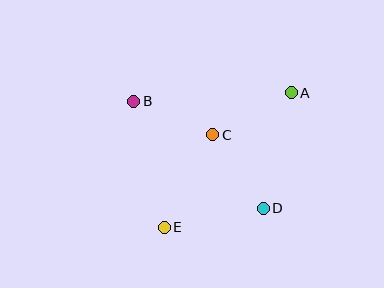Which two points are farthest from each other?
Points A and E are farthest from each other.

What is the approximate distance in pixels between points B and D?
The distance between B and D is approximately 168 pixels.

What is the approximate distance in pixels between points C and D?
The distance between C and D is approximately 89 pixels.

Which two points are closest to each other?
Points B and C are closest to each other.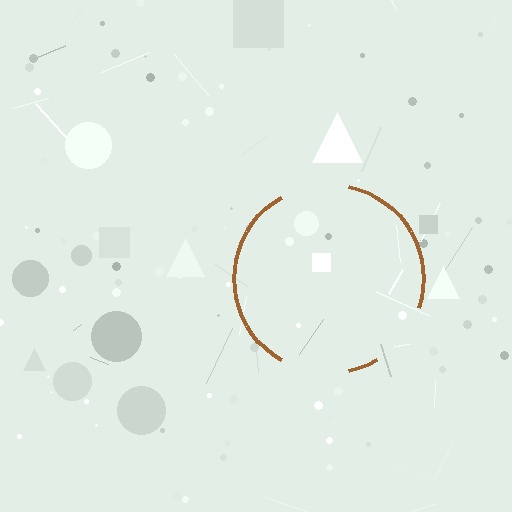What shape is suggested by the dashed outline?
The dashed outline suggests a circle.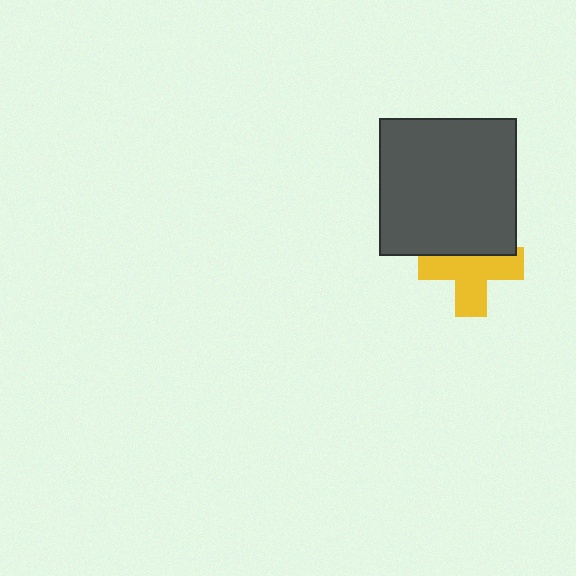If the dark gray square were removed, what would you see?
You would see the complete yellow cross.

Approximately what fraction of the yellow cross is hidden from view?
Roughly 35% of the yellow cross is hidden behind the dark gray square.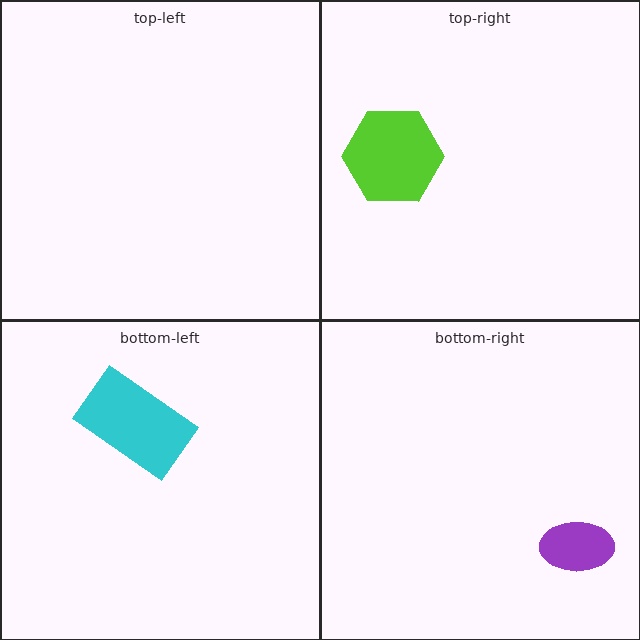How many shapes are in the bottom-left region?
1.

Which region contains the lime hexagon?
The top-right region.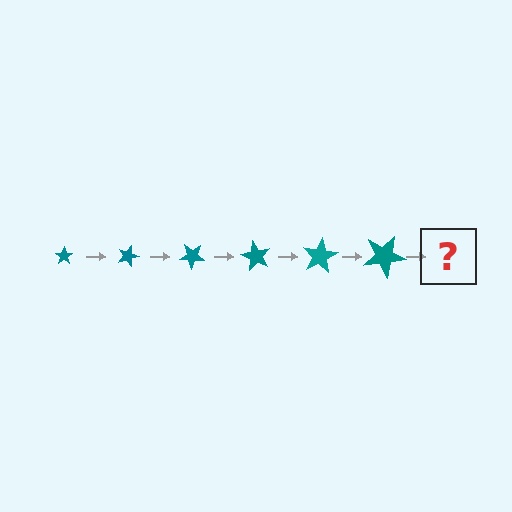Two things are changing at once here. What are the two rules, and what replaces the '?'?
The two rules are that the star grows larger each step and it rotates 20 degrees each step. The '?' should be a star, larger than the previous one and rotated 120 degrees from the start.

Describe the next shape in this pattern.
It should be a star, larger than the previous one and rotated 120 degrees from the start.